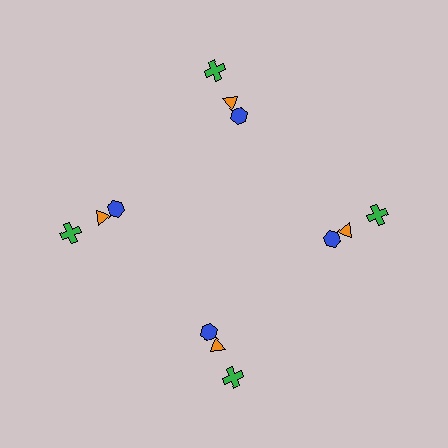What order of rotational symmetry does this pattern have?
This pattern has 4-fold rotational symmetry.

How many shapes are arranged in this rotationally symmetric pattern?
There are 12 shapes, arranged in 4 groups of 3.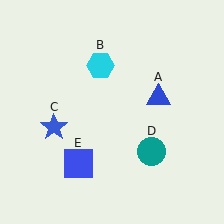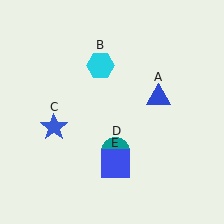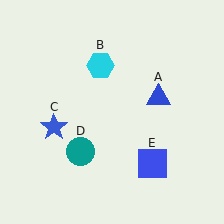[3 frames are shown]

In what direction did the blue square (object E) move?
The blue square (object E) moved right.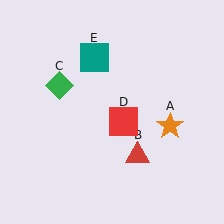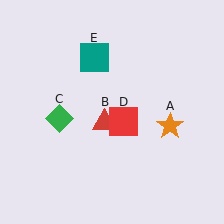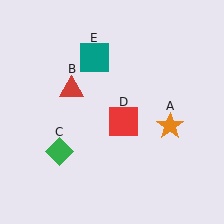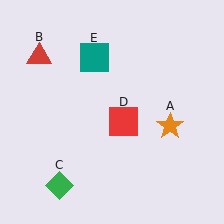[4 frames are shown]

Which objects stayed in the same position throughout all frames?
Orange star (object A) and red square (object D) and teal square (object E) remained stationary.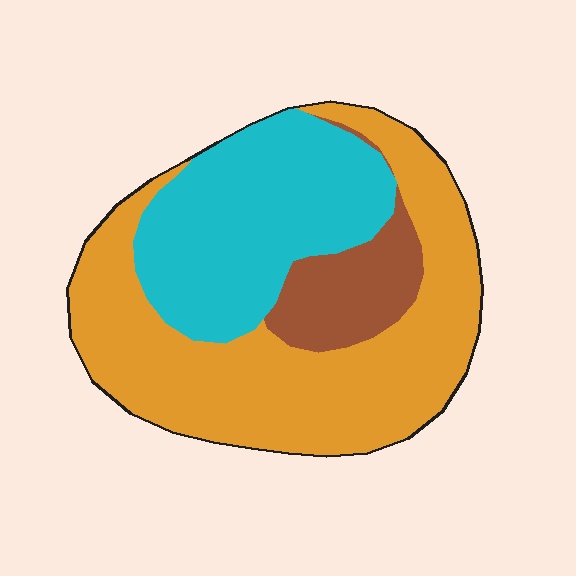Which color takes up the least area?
Brown, at roughly 10%.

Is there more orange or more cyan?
Orange.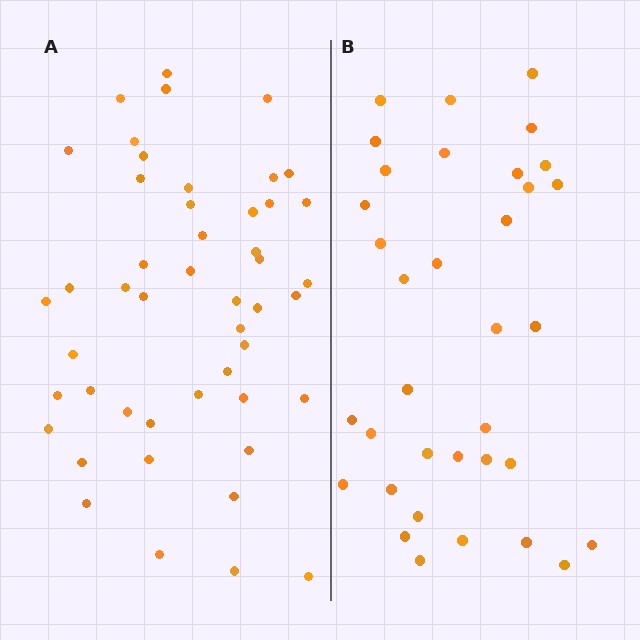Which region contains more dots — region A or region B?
Region A (the left region) has more dots.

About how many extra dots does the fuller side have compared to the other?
Region A has approximately 15 more dots than region B.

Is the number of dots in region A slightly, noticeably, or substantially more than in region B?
Region A has noticeably more, but not dramatically so. The ratio is roughly 1.4 to 1.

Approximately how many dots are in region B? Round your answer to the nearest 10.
About 40 dots. (The exact count is 35, which rounds to 40.)